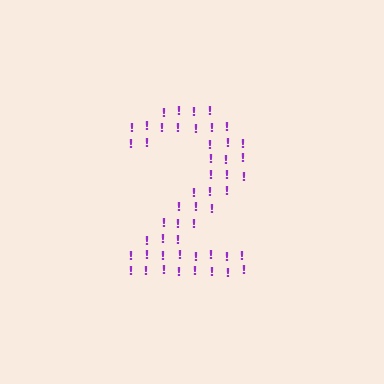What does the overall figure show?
The overall figure shows the digit 2.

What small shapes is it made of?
It is made of small exclamation marks.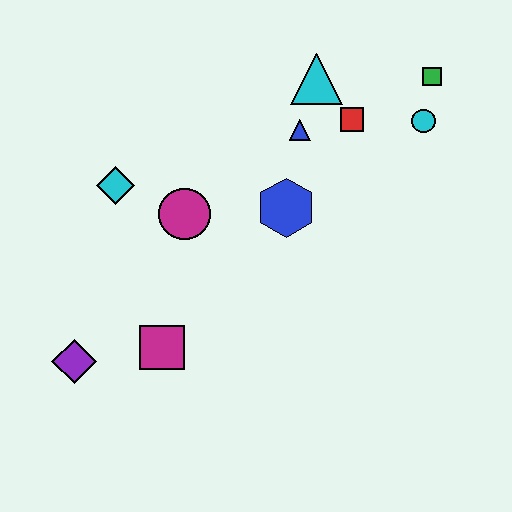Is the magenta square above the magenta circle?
No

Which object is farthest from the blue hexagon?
The purple diamond is farthest from the blue hexagon.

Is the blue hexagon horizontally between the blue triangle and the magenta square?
Yes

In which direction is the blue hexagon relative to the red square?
The blue hexagon is below the red square.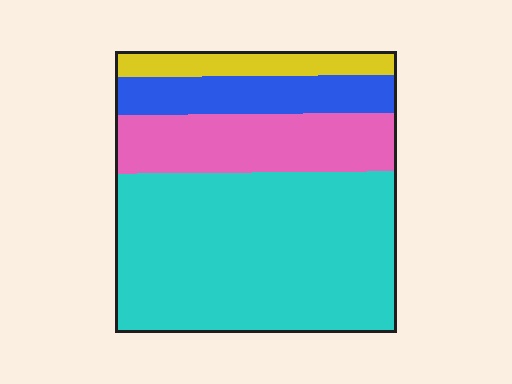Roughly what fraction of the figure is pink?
Pink takes up less than a quarter of the figure.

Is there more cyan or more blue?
Cyan.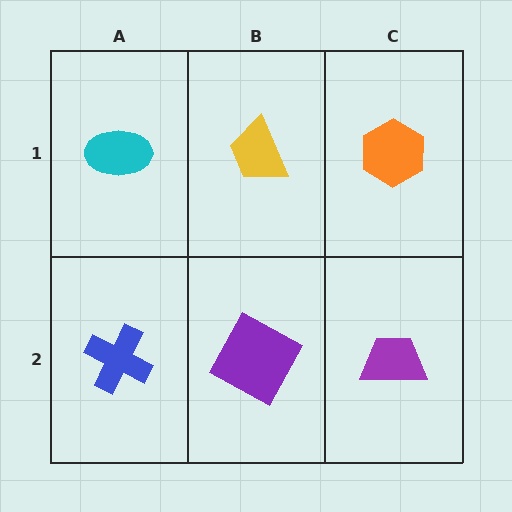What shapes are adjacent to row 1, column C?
A purple trapezoid (row 2, column C), a yellow trapezoid (row 1, column B).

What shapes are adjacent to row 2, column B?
A yellow trapezoid (row 1, column B), a blue cross (row 2, column A), a purple trapezoid (row 2, column C).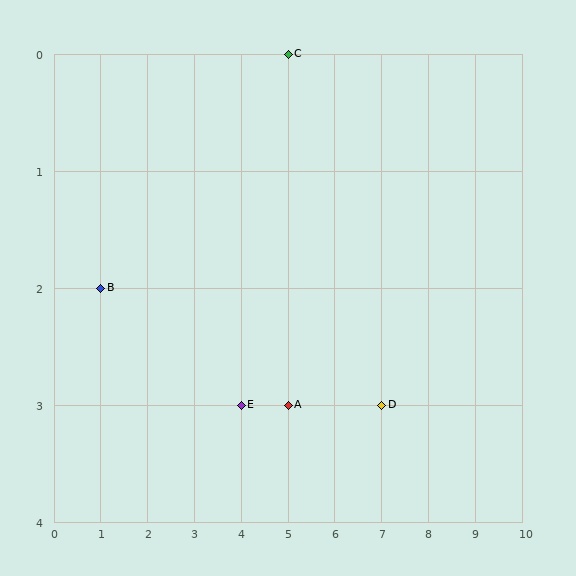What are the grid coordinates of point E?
Point E is at grid coordinates (4, 3).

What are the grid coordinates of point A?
Point A is at grid coordinates (5, 3).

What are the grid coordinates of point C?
Point C is at grid coordinates (5, 0).